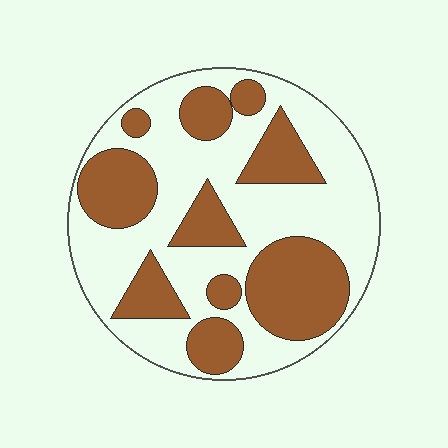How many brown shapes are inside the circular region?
10.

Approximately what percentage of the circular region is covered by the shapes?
Approximately 40%.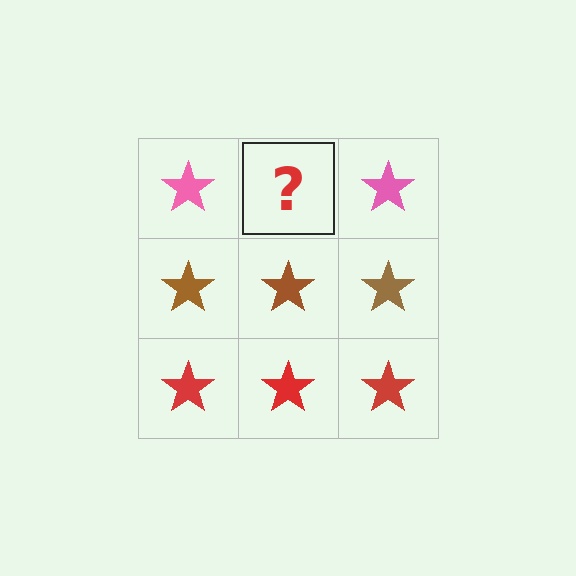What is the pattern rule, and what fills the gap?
The rule is that each row has a consistent color. The gap should be filled with a pink star.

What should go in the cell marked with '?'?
The missing cell should contain a pink star.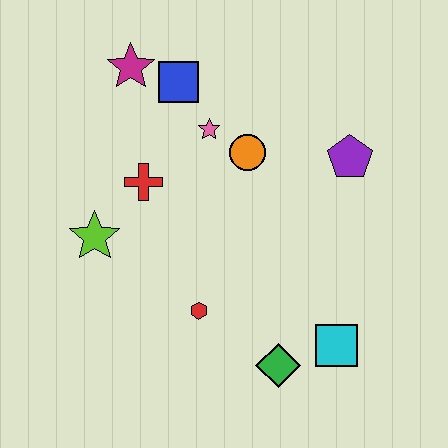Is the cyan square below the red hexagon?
Yes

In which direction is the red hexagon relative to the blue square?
The red hexagon is below the blue square.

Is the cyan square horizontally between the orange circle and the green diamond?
No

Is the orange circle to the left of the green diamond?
Yes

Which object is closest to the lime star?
The red cross is closest to the lime star.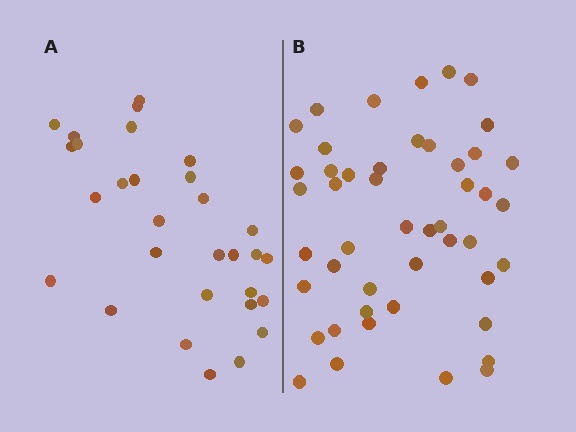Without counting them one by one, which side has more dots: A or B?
Region B (the right region) has more dots.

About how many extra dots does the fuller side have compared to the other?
Region B has approximately 15 more dots than region A.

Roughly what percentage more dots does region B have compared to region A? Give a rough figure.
About 55% more.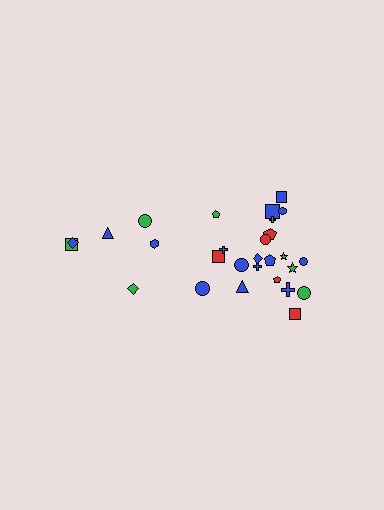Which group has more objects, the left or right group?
The right group.